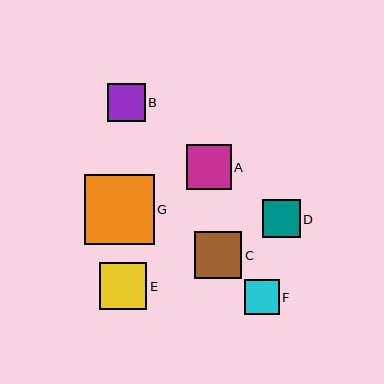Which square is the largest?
Square G is the largest with a size of approximately 69 pixels.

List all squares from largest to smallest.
From largest to smallest: G, C, E, A, B, D, F.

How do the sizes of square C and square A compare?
Square C and square A are approximately the same size.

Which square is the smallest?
Square F is the smallest with a size of approximately 35 pixels.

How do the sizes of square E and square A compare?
Square E and square A are approximately the same size.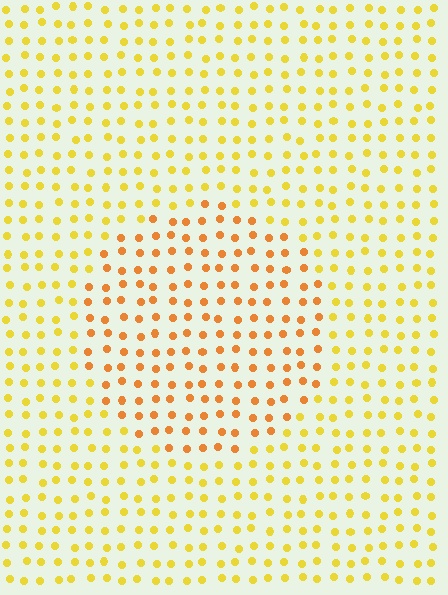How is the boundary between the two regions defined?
The boundary is defined purely by a slight shift in hue (about 28 degrees). Spacing, size, and orientation are identical on both sides.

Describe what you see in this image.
The image is filled with small yellow elements in a uniform arrangement. A circle-shaped region is visible where the elements are tinted to a slightly different hue, forming a subtle color boundary.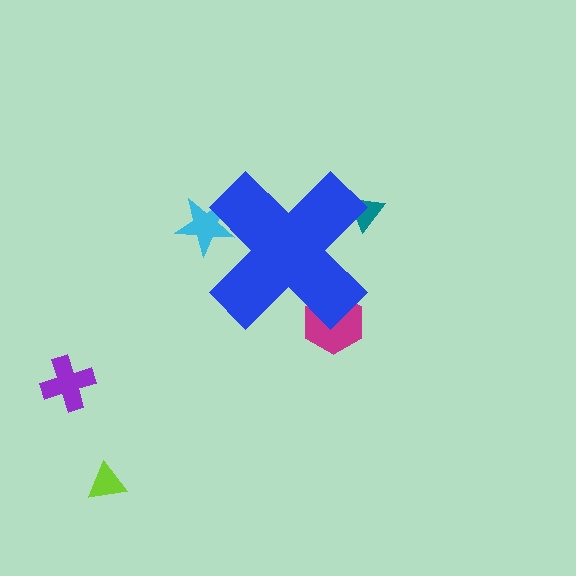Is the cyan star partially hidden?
Yes, the cyan star is partially hidden behind the blue cross.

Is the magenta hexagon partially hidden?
Yes, the magenta hexagon is partially hidden behind the blue cross.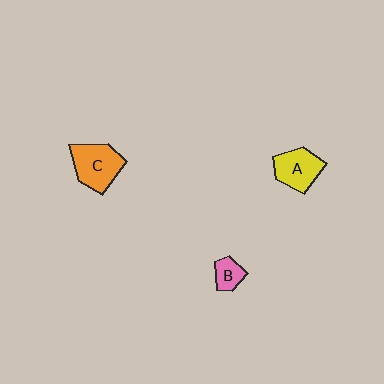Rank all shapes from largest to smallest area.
From largest to smallest: C (orange), A (yellow), B (pink).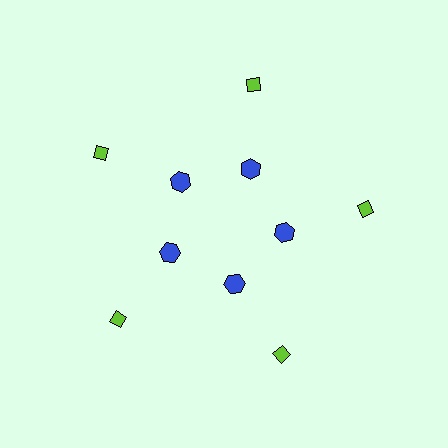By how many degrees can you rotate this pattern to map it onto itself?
The pattern maps onto itself every 72 degrees of rotation.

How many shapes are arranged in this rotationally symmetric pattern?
There are 10 shapes, arranged in 5 groups of 2.